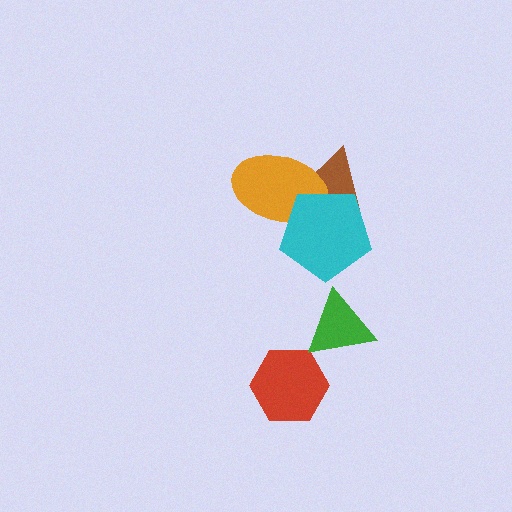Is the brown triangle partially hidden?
Yes, it is partially covered by another shape.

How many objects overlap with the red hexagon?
0 objects overlap with the red hexagon.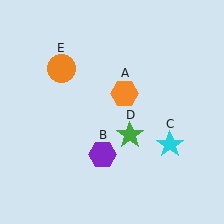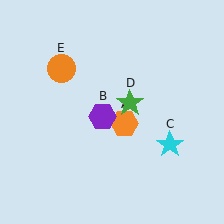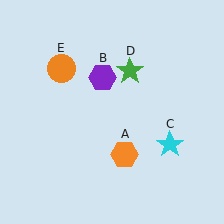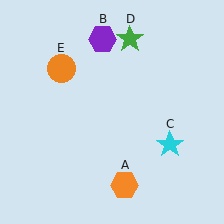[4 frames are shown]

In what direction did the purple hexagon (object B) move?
The purple hexagon (object B) moved up.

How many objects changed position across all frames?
3 objects changed position: orange hexagon (object A), purple hexagon (object B), green star (object D).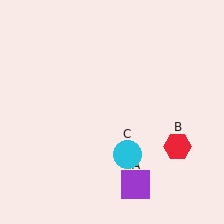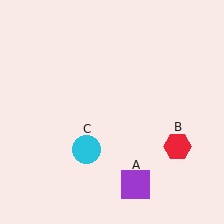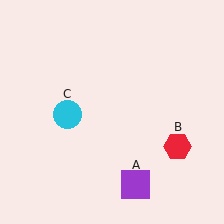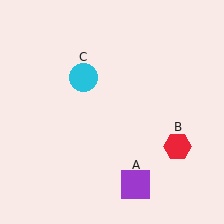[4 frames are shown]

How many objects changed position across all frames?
1 object changed position: cyan circle (object C).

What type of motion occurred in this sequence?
The cyan circle (object C) rotated clockwise around the center of the scene.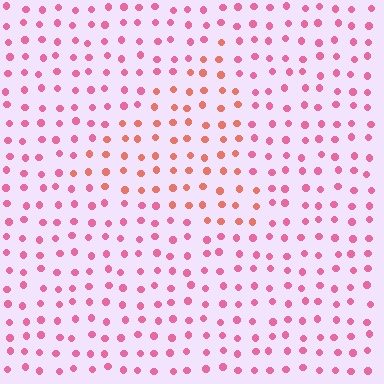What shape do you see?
I see a triangle.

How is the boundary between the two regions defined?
The boundary is defined purely by a slight shift in hue (about 32 degrees). Spacing, size, and orientation are identical on both sides.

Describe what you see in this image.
The image is filled with small pink elements in a uniform arrangement. A triangle-shaped region is visible where the elements are tinted to a slightly different hue, forming a subtle color boundary.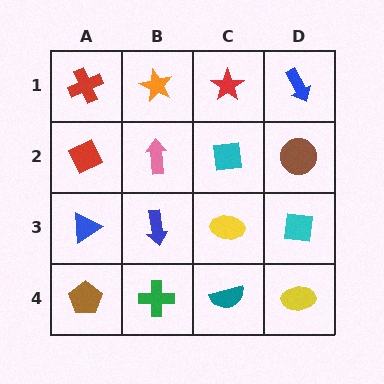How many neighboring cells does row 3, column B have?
4.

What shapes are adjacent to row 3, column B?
A pink arrow (row 2, column B), a green cross (row 4, column B), a blue triangle (row 3, column A), a yellow ellipse (row 3, column C).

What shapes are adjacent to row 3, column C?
A cyan square (row 2, column C), a teal semicircle (row 4, column C), a blue arrow (row 3, column B), a cyan square (row 3, column D).